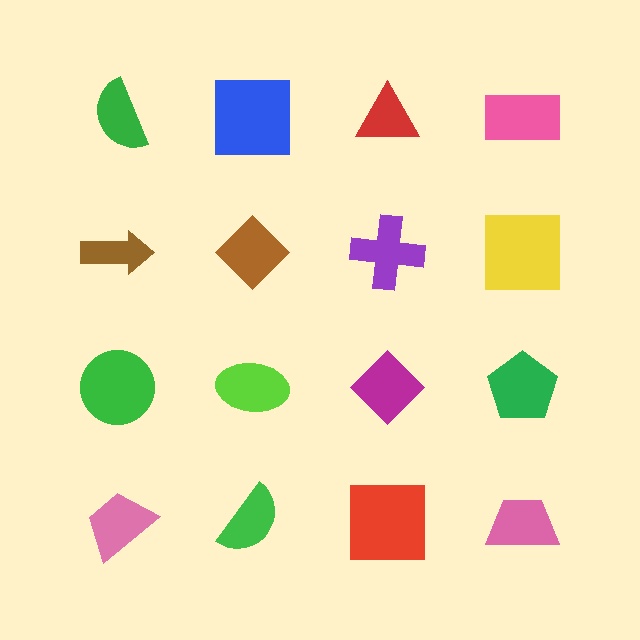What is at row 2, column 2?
A brown diamond.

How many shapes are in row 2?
4 shapes.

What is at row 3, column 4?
A green pentagon.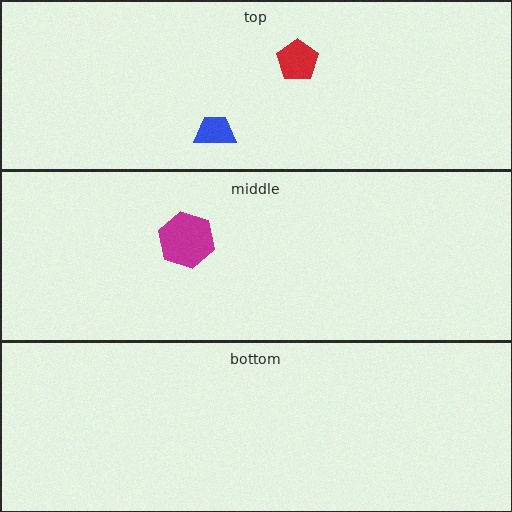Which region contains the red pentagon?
The top region.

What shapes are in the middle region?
The magenta hexagon.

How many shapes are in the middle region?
1.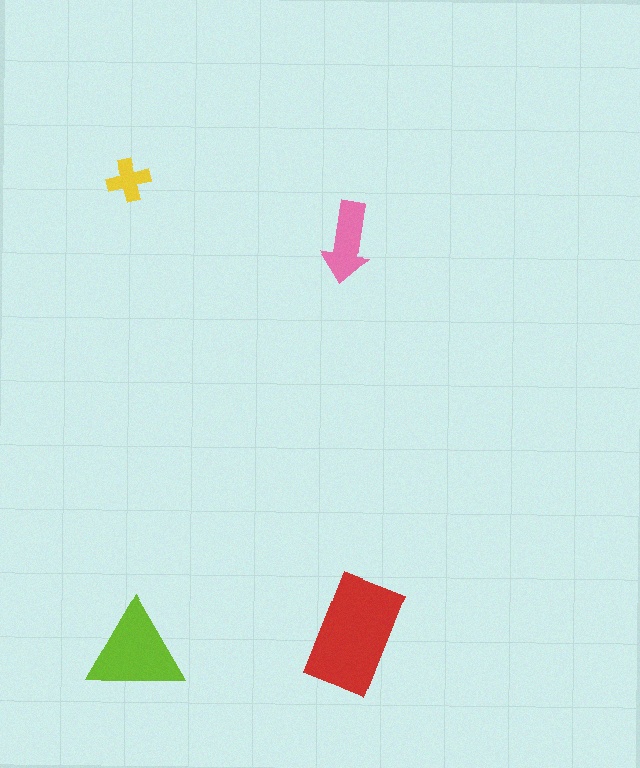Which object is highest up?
The yellow cross is topmost.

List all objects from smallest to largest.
The yellow cross, the pink arrow, the lime triangle, the red rectangle.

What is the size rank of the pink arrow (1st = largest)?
3rd.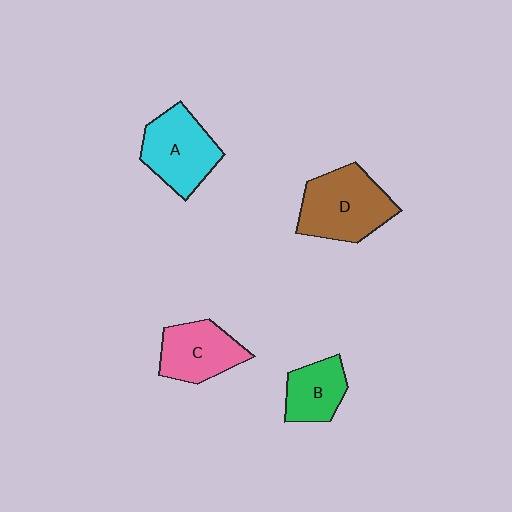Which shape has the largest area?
Shape D (brown).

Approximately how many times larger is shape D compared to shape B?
Approximately 1.7 times.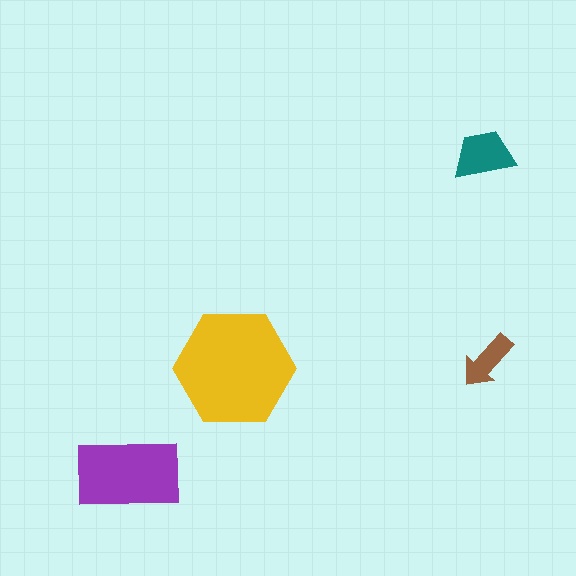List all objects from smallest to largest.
The brown arrow, the teal trapezoid, the purple rectangle, the yellow hexagon.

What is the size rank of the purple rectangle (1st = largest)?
2nd.